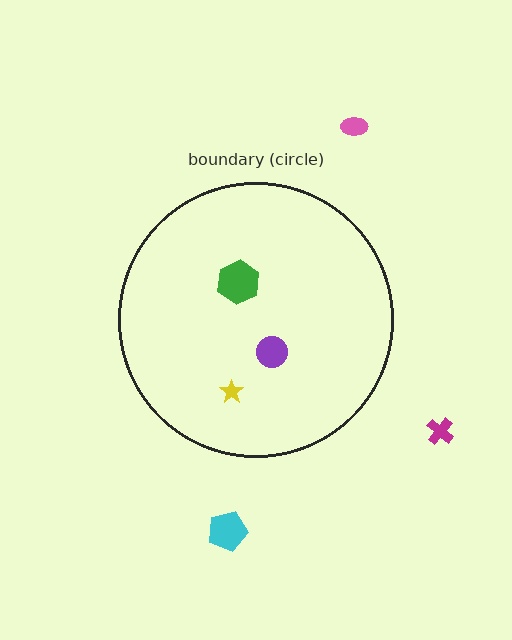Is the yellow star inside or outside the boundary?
Inside.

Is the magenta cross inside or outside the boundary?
Outside.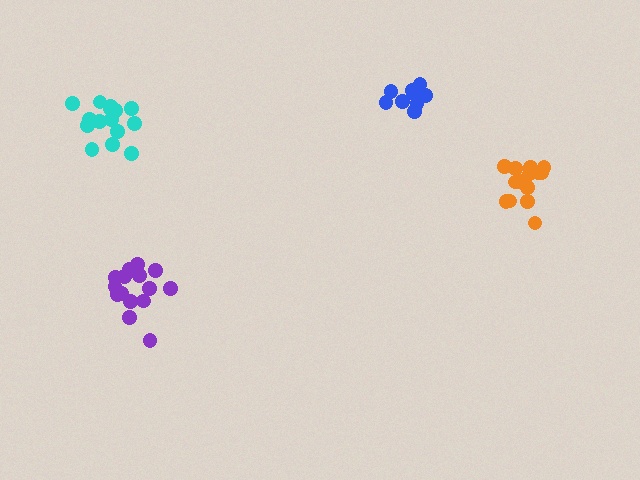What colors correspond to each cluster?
The clusters are colored: purple, blue, orange, cyan.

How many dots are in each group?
Group 1: 15 dots, Group 2: 9 dots, Group 3: 14 dots, Group 4: 15 dots (53 total).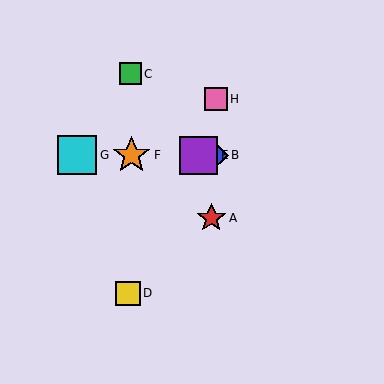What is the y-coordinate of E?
Object E is at y≈155.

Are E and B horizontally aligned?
Yes, both are at y≈155.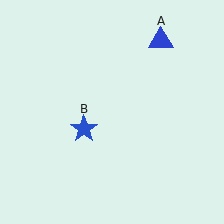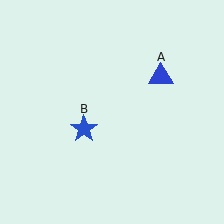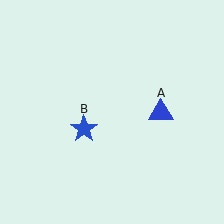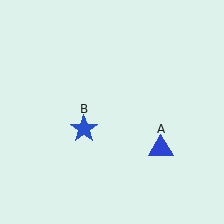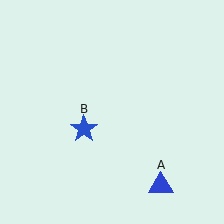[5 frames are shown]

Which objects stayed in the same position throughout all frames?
Blue star (object B) remained stationary.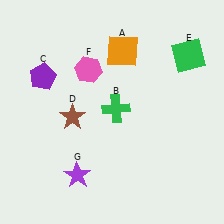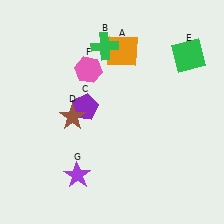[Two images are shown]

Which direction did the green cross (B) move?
The green cross (B) moved up.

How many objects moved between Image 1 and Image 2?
2 objects moved between the two images.